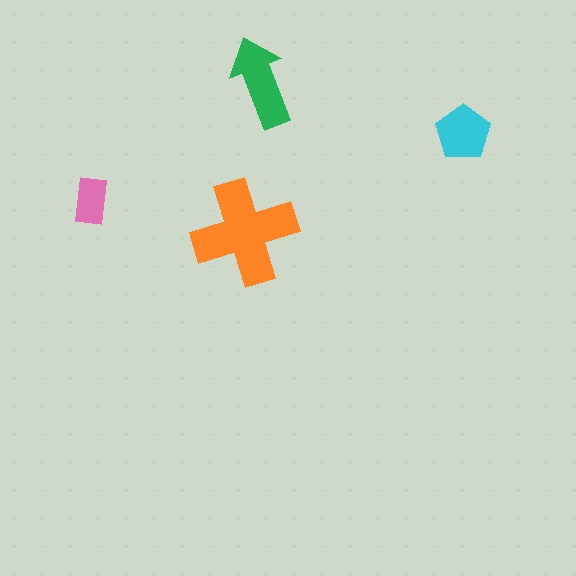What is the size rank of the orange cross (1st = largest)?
1st.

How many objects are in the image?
There are 4 objects in the image.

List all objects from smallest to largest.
The pink rectangle, the cyan pentagon, the green arrow, the orange cross.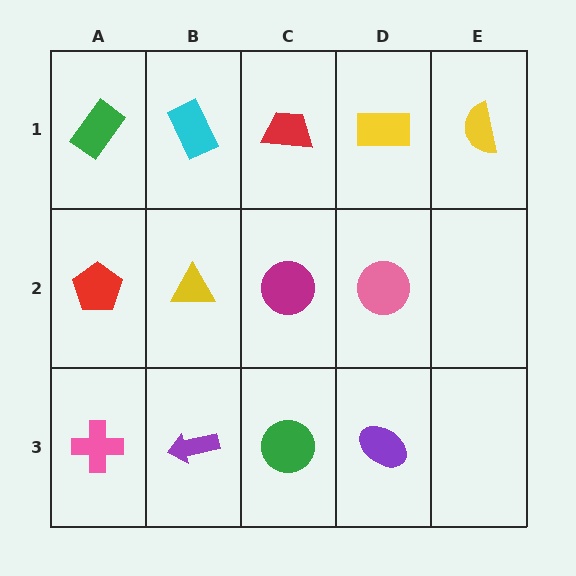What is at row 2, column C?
A magenta circle.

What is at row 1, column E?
A yellow semicircle.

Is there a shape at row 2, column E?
No, that cell is empty.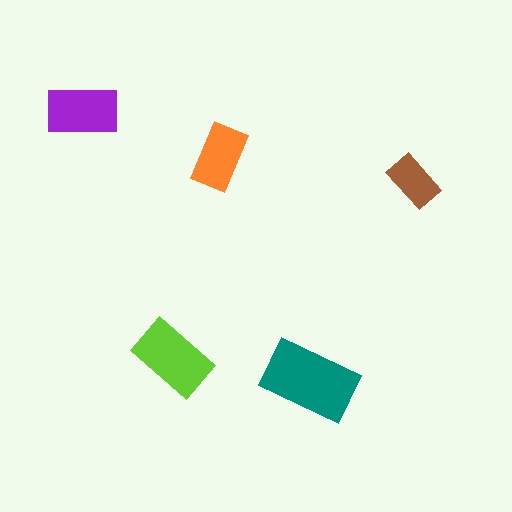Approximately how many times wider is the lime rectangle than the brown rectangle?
About 1.5 times wider.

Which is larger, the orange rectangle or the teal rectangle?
The teal one.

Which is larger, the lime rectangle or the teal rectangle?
The teal one.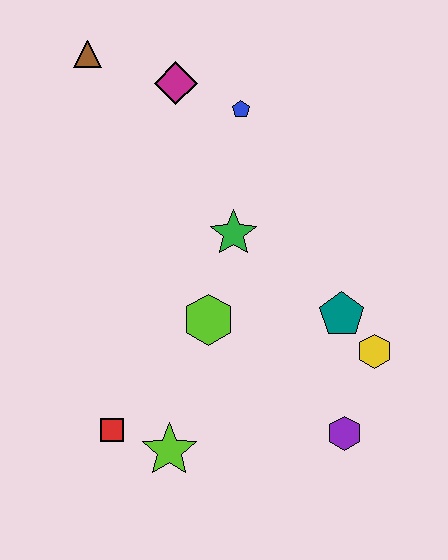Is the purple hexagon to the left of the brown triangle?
No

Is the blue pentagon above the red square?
Yes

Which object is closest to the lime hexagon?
The green star is closest to the lime hexagon.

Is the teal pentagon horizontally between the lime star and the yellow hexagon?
Yes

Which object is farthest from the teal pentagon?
The brown triangle is farthest from the teal pentagon.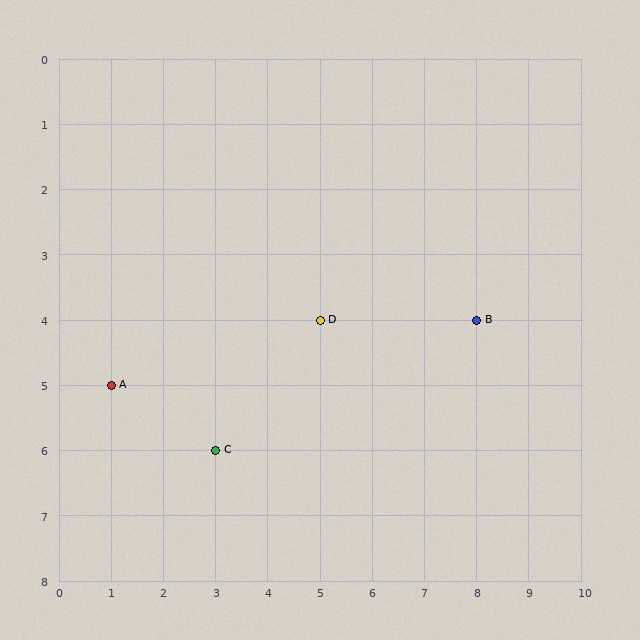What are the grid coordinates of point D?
Point D is at grid coordinates (5, 4).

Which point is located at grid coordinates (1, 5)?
Point A is at (1, 5).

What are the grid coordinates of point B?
Point B is at grid coordinates (8, 4).